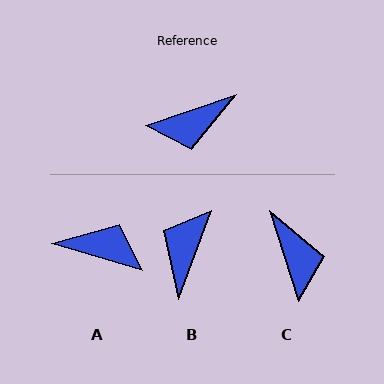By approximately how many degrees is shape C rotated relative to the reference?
Approximately 89 degrees counter-clockwise.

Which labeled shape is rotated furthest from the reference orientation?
A, about 145 degrees away.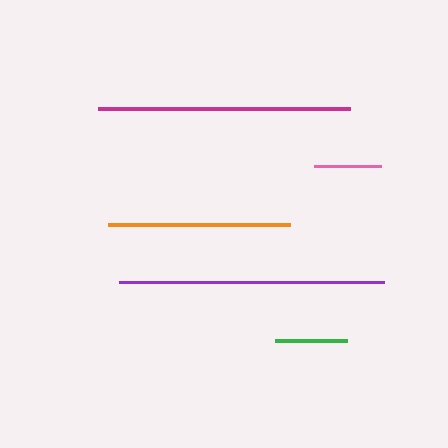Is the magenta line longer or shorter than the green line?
The magenta line is longer than the green line.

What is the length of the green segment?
The green segment is approximately 72 pixels long.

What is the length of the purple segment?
The purple segment is approximately 265 pixels long.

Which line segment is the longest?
The purple line is the longest at approximately 265 pixels.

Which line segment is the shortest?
The pink line is the shortest at approximately 68 pixels.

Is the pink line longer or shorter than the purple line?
The purple line is longer than the pink line.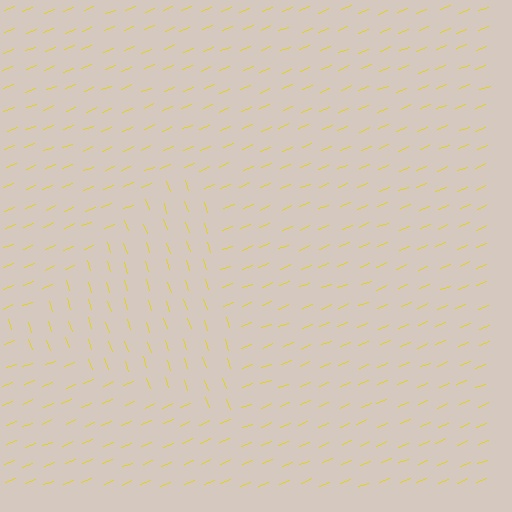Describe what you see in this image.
The image is filled with small yellow line segments. A triangle region in the image has lines oriented differently from the surrounding lines, creating a visible texture boundary.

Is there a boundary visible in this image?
Yes, there is a texture boundary formed by a change in line orientation.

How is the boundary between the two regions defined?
The boundary is defined purely by a change in line orientation (approximately 86 degrees difference). All lines are the same color and thickness.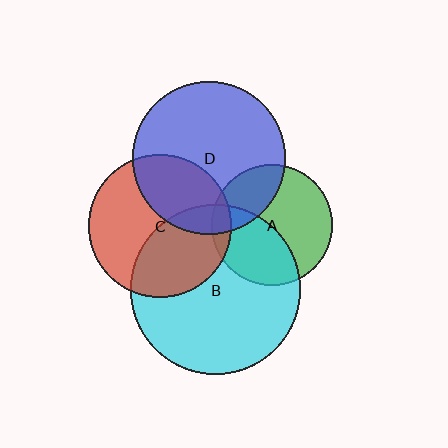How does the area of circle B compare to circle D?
Approximately 1.2 times.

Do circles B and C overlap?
Yes.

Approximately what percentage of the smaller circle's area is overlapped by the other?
Approximately 40%.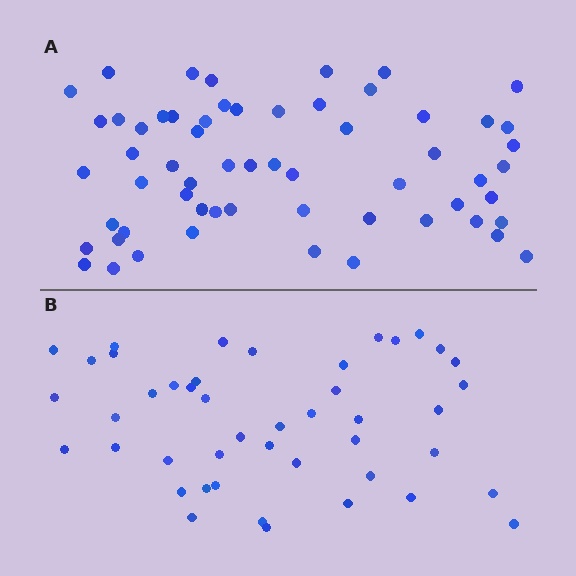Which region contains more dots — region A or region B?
Region A (the top region) has more dots.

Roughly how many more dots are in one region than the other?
Region A has approximately 15 more dots than region B.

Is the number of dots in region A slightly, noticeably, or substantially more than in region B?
Region A has noticeably more, but not dramatically so. The ratio is roughly 1.3 to 1.